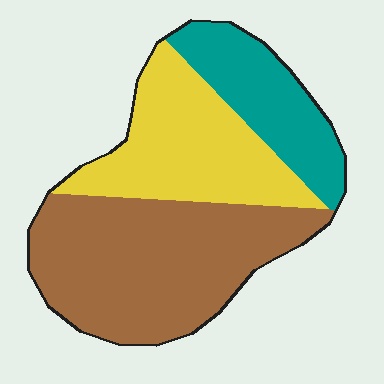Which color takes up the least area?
Teal, at roughly 20%.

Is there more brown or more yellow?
Brown.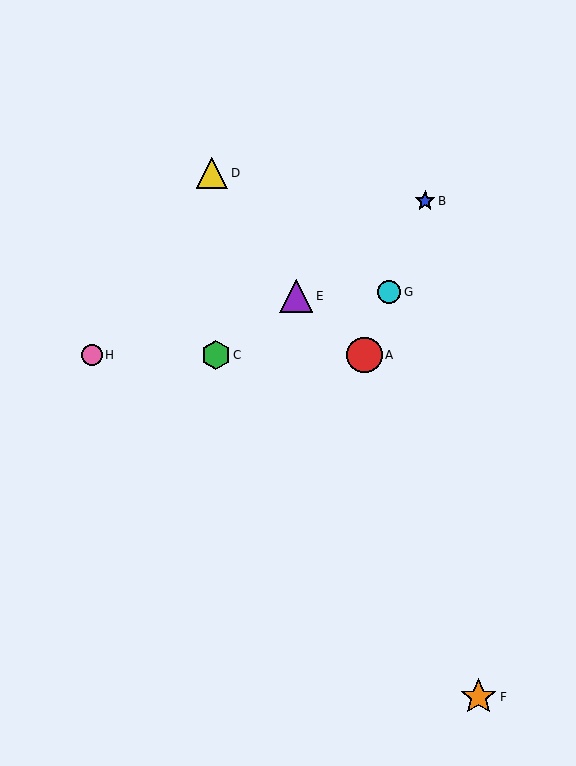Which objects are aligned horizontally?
Objects A, C, H are aligned horizontally.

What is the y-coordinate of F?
Object F is at y≈697.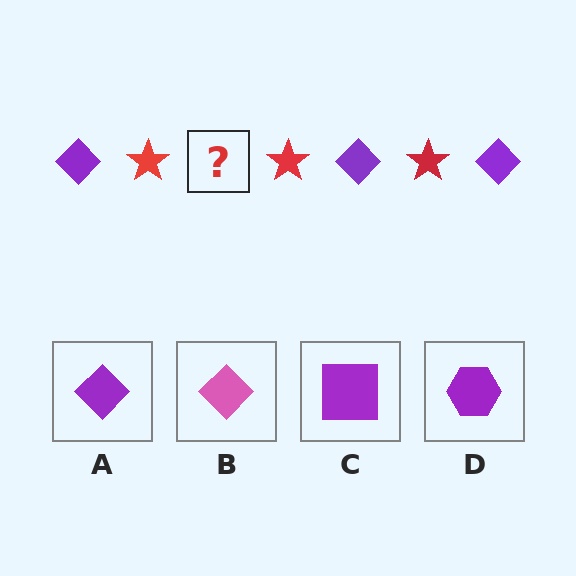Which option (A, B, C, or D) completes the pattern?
A.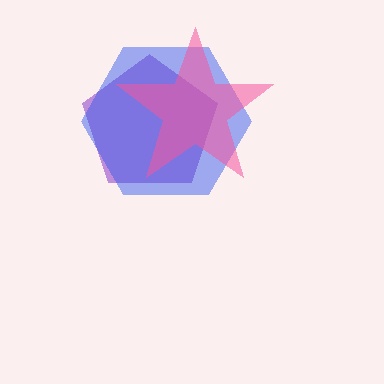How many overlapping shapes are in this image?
There are 3 overlapping shapes in the image.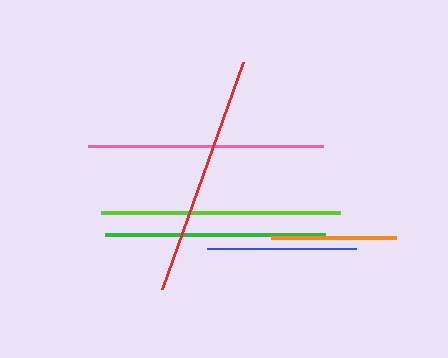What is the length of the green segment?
The green segment is approximately 220 pixels long.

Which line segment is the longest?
The red line is the longest at approximately 241 pixels.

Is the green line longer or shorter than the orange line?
The green line is longer than the orange line.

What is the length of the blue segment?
The blue segment is approximately 150 pixels long.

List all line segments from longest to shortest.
From longest to shortest: red, lime, pink, green, blue, orange.